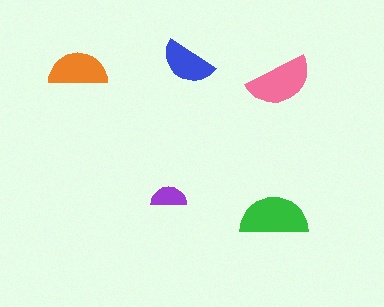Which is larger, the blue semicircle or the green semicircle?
The green one.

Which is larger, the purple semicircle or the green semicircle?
The green one.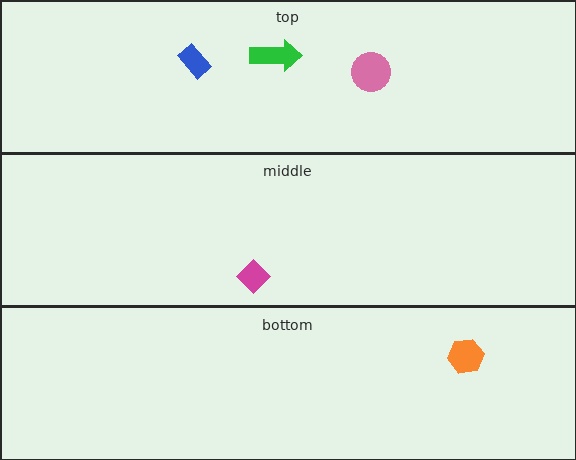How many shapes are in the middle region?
1.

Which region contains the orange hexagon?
The bottom region.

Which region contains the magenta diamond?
The middle region.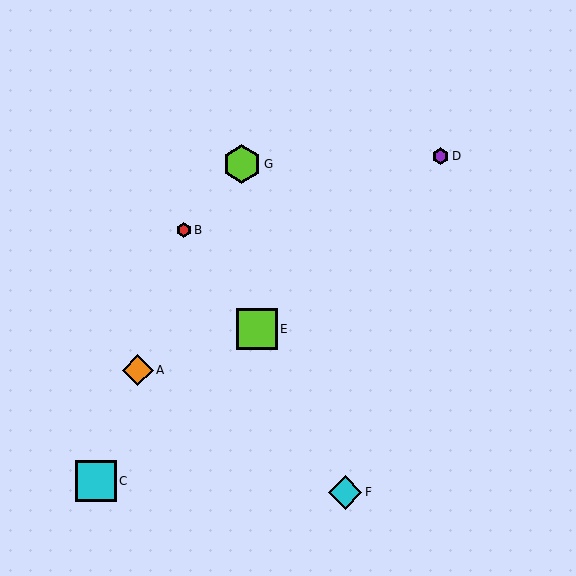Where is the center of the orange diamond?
The center of the orange diamond is at (138, 370).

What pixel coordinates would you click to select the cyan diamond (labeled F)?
Click at (345, 492) to select the cyan diamond F.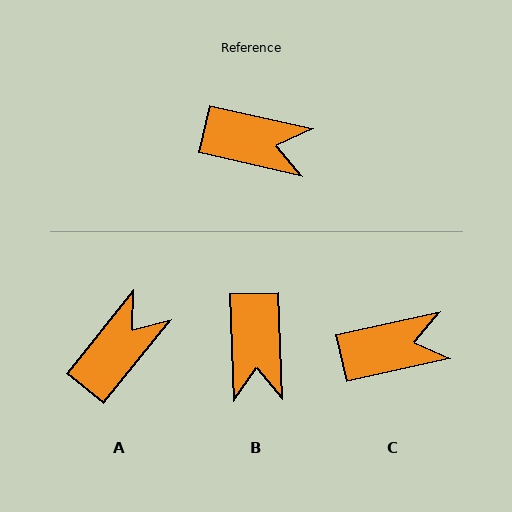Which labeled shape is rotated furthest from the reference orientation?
B, about 75 degrees away.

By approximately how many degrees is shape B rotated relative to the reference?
Approximately 75 degrees clockwise.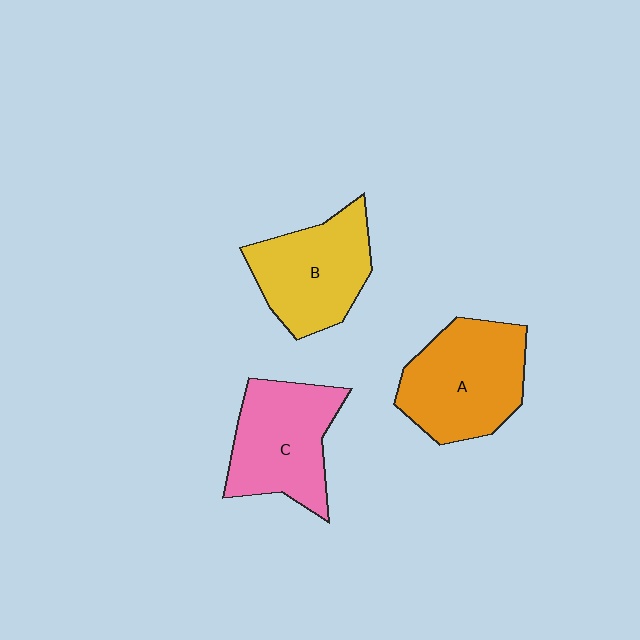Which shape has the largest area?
Shape A (orange).